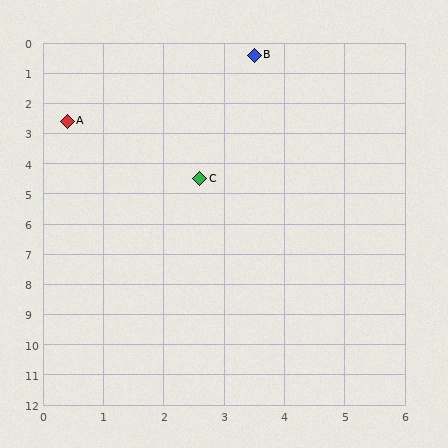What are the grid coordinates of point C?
Point C is at approximately (2.6, 4.5).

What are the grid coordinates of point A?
Point A is at approximately (0.4, 2.6).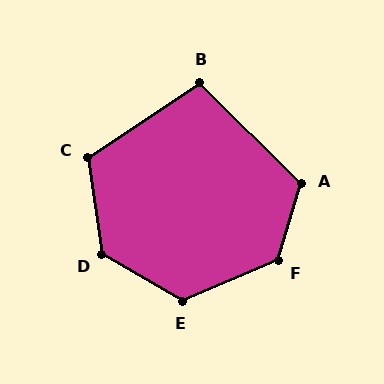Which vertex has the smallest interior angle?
B, at approximately 101 degrees.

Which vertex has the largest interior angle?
F, at approximately 131 degrees.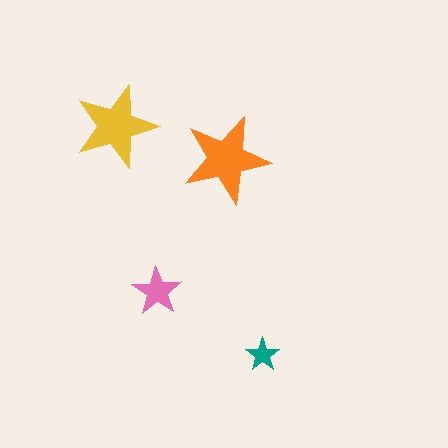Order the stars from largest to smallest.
the orange one, the yellow one, the pink one, the teal one.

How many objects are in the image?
There are 4 objects in the image.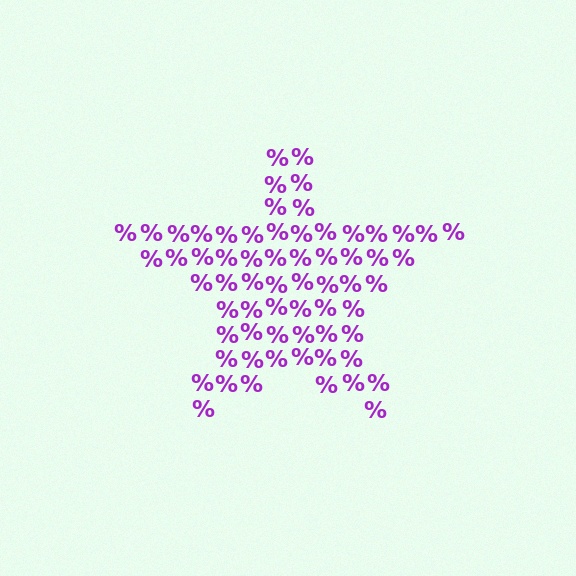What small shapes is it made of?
It is made of small percent signs.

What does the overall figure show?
The overall figure shows a star.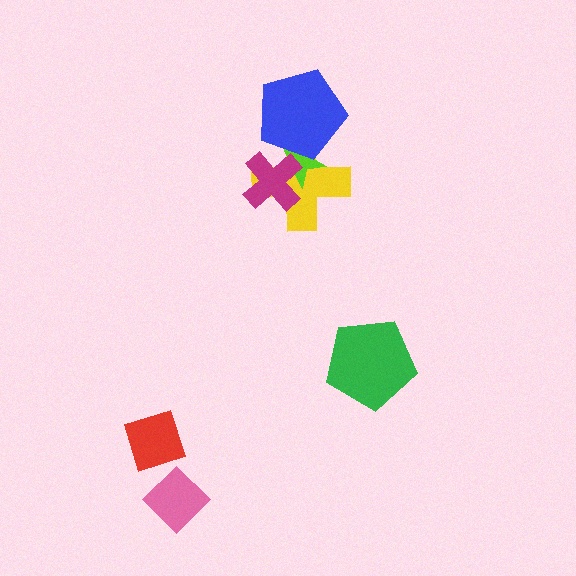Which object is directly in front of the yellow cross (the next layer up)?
The lime star is directly in front of the yellow cross.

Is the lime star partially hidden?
Yes, it is partially covered by another shape.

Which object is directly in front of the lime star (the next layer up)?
The blue pentagon is directly in front of the lime star.